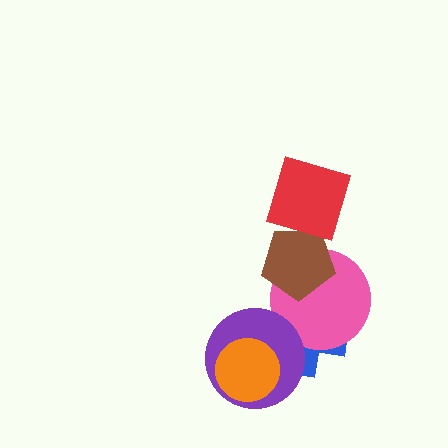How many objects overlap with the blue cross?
3 objects overlap with the blue cross.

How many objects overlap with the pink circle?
4 objects overlap with the pink circle.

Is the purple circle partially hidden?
Yes, it is partially covered by another shape.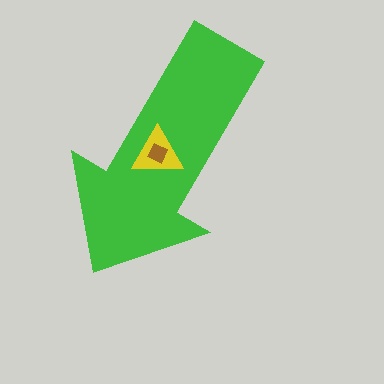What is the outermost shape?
The green arrow.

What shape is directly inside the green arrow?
The yellow triangle.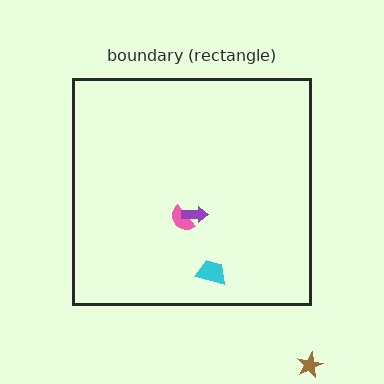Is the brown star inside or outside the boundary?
Outside.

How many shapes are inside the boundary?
3 inside, 1 outside.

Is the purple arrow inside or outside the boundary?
Inside.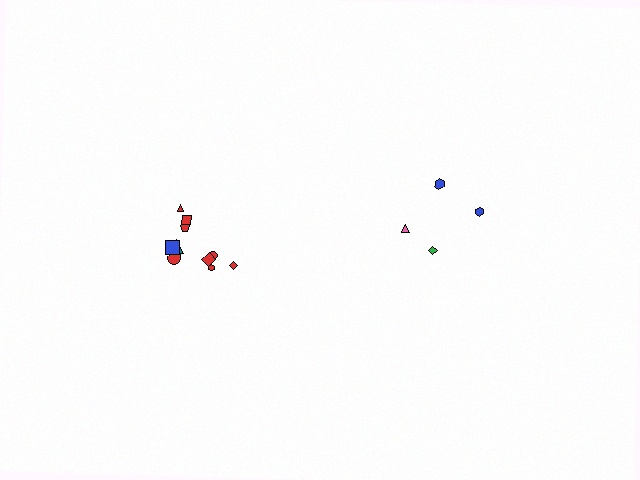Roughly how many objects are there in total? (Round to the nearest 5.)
Roughly 15 objects in total.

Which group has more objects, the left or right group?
The left group.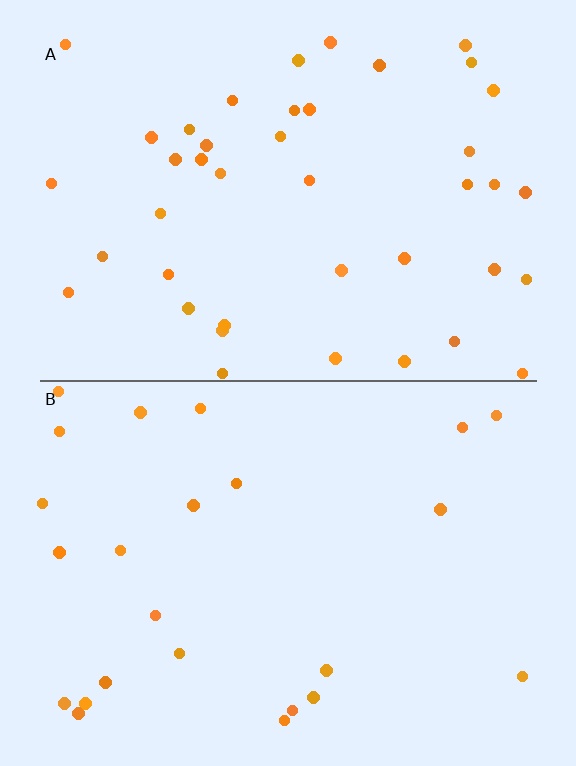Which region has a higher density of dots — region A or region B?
A (the top).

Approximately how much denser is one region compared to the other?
Approximately 1.7× — region A over region B.